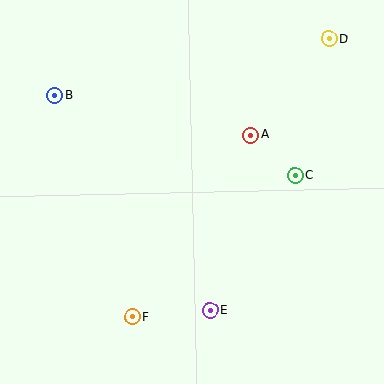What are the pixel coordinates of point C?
Point C is at (295, 175).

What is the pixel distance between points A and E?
The distance between A and E is 180 pixels.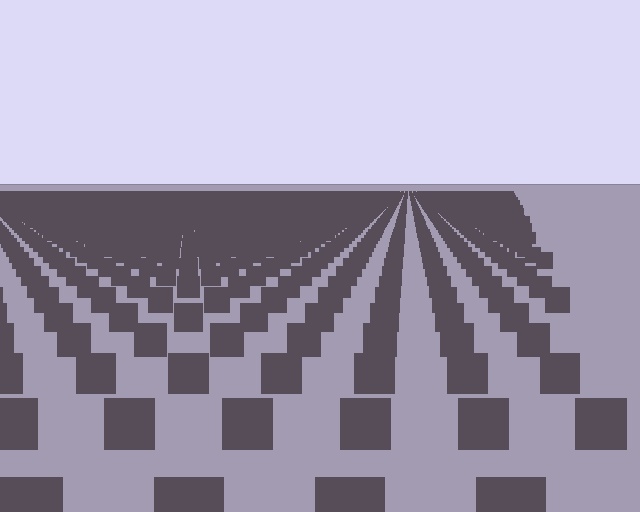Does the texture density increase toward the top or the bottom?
Density increases toward the top.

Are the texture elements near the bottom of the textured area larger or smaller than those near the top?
Larger. Near the bottom, elements are closer to the viewer and appear at a bigger on-screen size.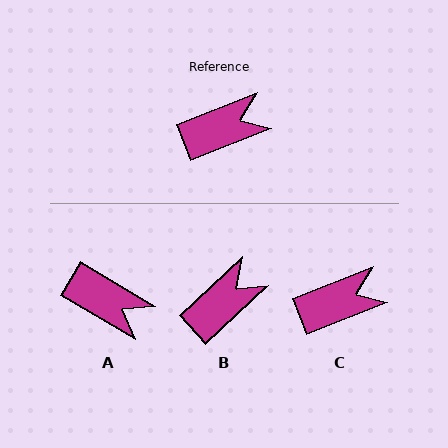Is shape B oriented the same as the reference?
No, it is off by about 22 degrees.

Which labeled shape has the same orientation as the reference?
C.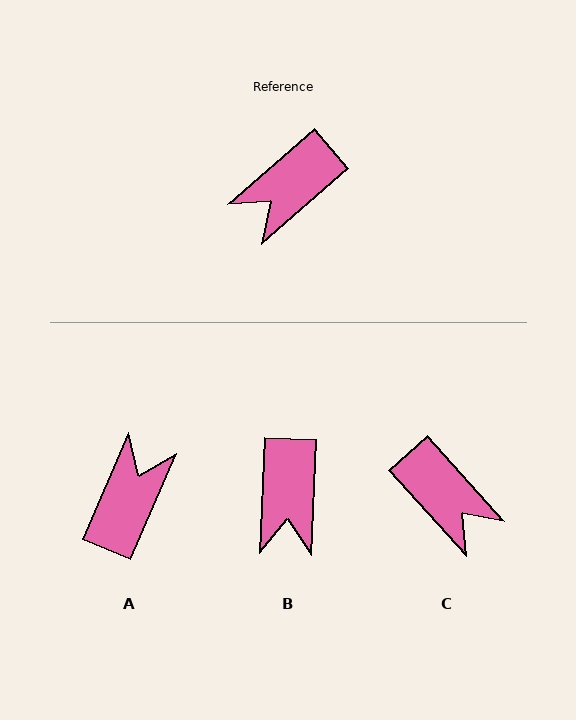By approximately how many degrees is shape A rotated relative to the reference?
Approximately 154 degrees clockwise.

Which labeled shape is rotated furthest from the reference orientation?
A, about 154 degrees away.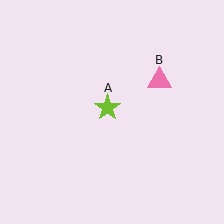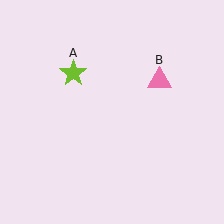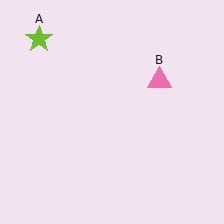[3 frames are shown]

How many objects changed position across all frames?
1 object changed position: lime star (object A).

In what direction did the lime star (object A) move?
The lime star (object A) moved up and to the left.